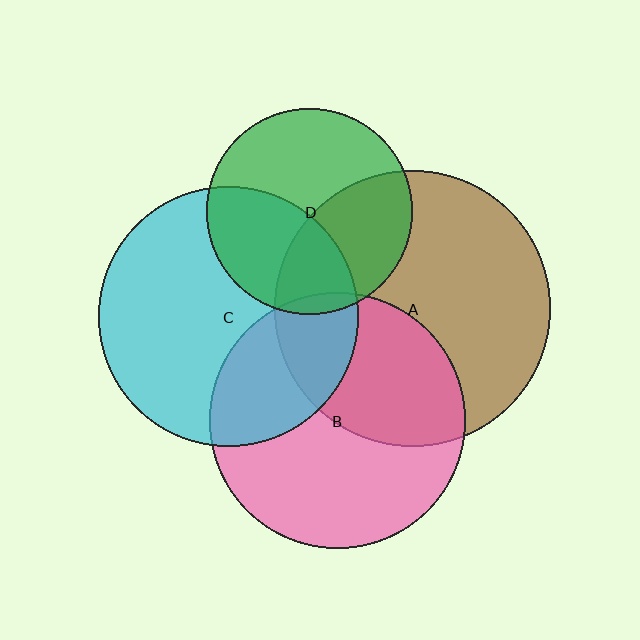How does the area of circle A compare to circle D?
Approximately 1.8 times.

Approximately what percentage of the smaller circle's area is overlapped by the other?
Approximately 30%.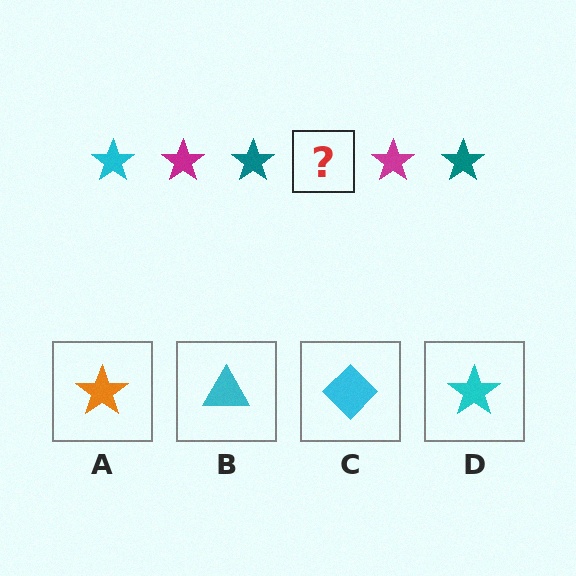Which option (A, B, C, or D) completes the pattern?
D.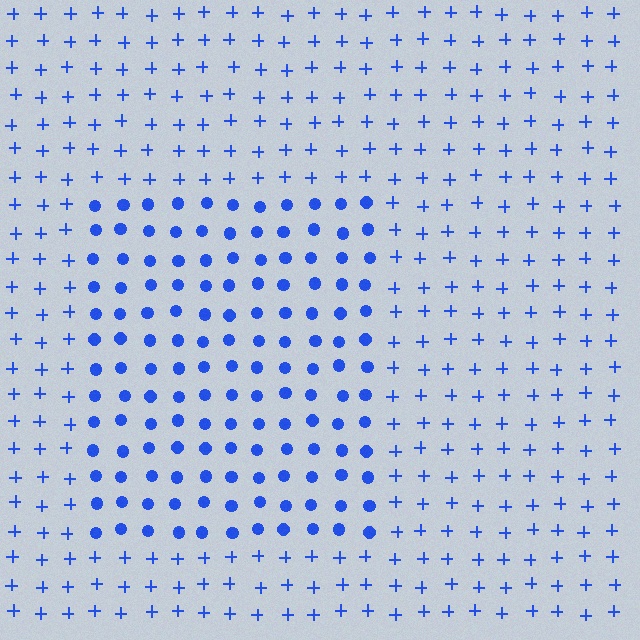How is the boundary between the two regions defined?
The boundary is defined by a change in element shape: circles inside vs. plus signs outside. All elements share the same color and spacing.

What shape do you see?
I see a rectangle.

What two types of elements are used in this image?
The image uses circles inside the rectangle region and plus signs outside it.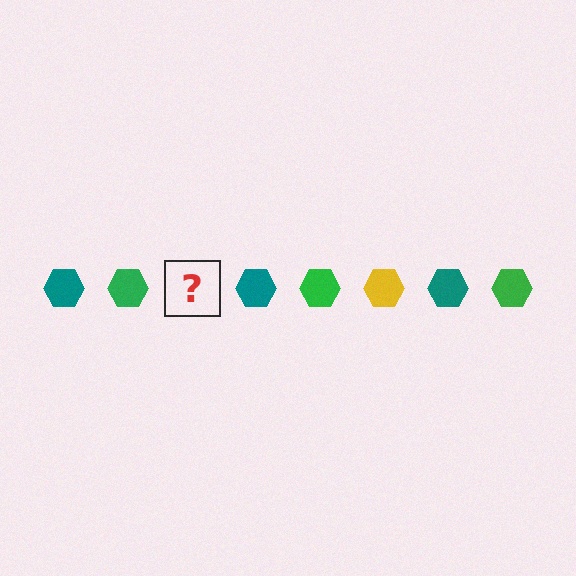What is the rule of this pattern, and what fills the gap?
The rule is that the pattern cycles through teal, green, yellow hexagons. The gap should be filled with a yellow hexagon.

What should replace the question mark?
The question mark should be replaced with a yellow hexagon.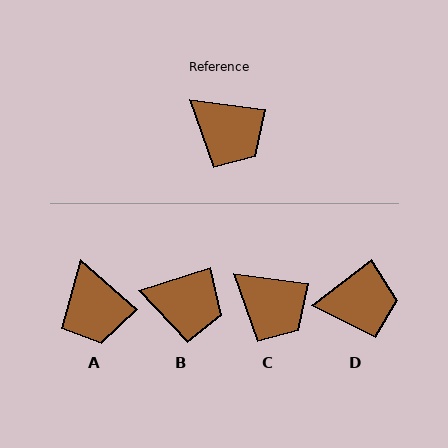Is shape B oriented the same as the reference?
No, it is off by about 24 degrees.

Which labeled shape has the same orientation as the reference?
C.